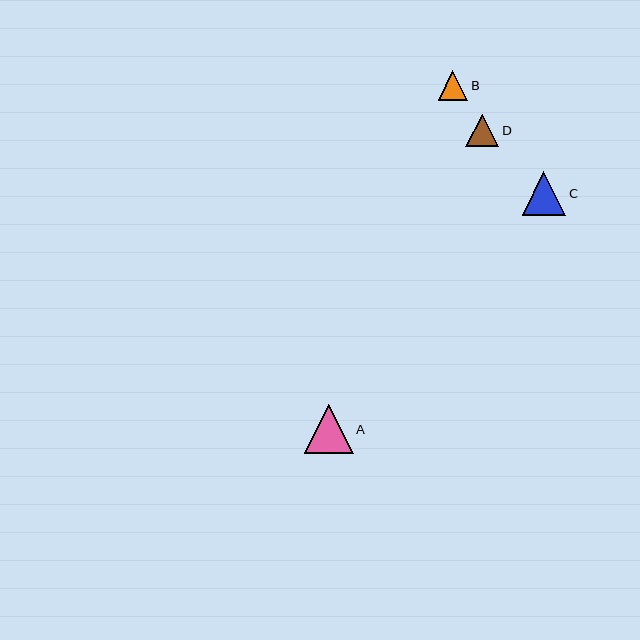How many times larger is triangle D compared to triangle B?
Triangle D is approximately 1.1 times the size of triangle B.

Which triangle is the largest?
Triangle A is the largest with a size of approximately 49 pixels.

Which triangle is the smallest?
Triangle B is the smallest with a size of approximately 29 pixels.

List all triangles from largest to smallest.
From largest to smallest: A, C, D, B.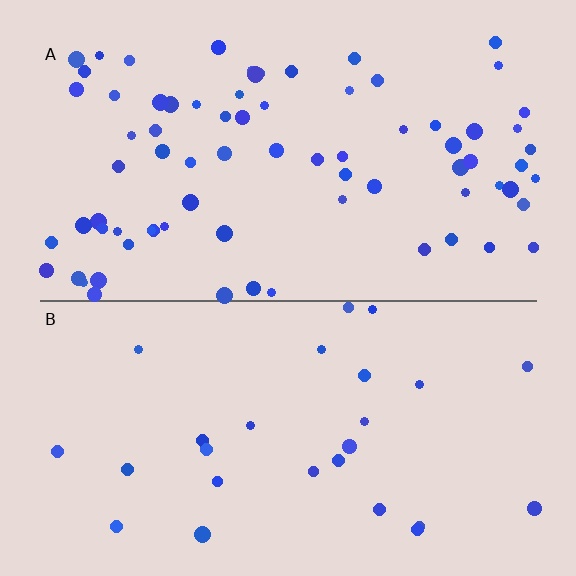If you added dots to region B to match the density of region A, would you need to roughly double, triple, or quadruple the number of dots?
Approximately triple.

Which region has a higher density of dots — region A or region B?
A (the top).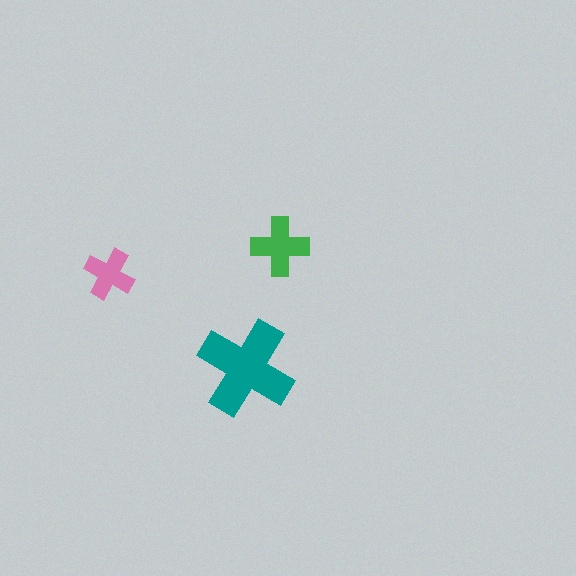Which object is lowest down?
The teal cross is bottommost.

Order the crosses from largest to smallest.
the teal one, the green one, the pink one.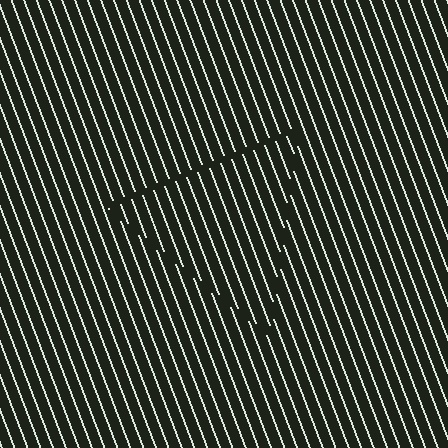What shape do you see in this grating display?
An illusory triangle. The interior of the shape contains the same grating, shifted by half a period — the contour is defined by the phase discontinuity where line-ends from the inner and outer gratings abut.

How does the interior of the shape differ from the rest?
The interior of the shape contains the same grating, shifted by half a period — the contour is defined by the phase discontinuity where line-ends from the inner and outer gratings abut.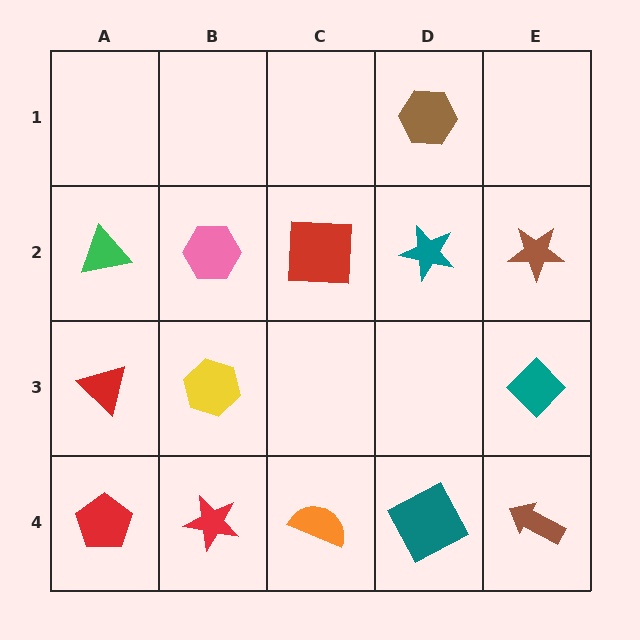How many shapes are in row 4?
5 shapes.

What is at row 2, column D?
A teal star.